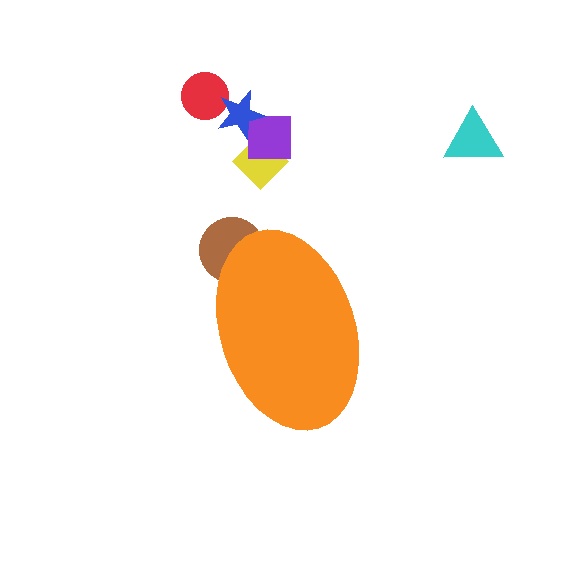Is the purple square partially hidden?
No, the purple square is fully visible.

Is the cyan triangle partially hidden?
No, the cyan triangle is fully visible.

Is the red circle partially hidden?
No, the red circle is fully visible.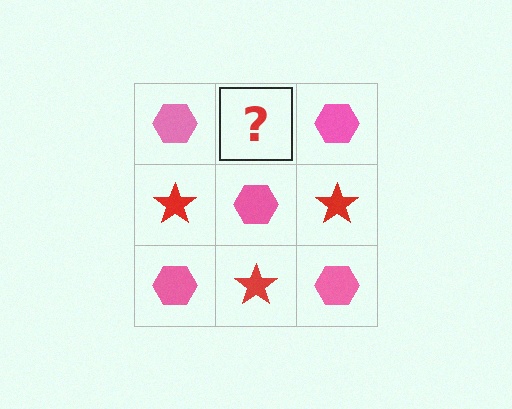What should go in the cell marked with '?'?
The missing cell should contain a red star.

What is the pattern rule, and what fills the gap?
The rule is that it alternates pink hexagon and red star in a checkerboard pattern. The gap should be filled with a red star.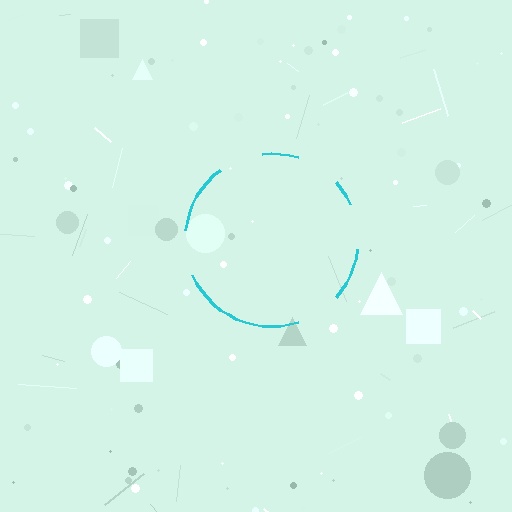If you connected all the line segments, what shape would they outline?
They would outline a circle.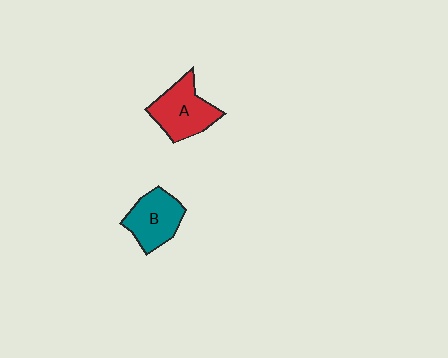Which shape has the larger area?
Shape A (red).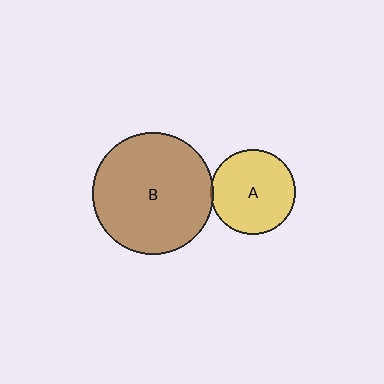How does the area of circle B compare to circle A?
Approximately 2.0 times.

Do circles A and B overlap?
Yes.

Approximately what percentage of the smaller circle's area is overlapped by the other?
Approximately 5%.